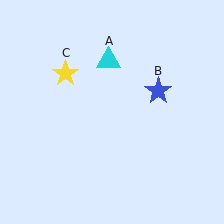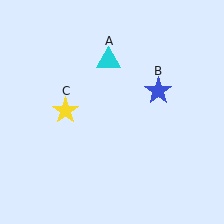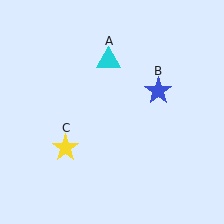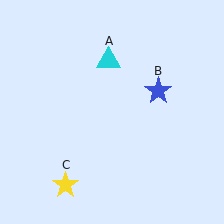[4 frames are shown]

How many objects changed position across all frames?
1 object changed position: yellow star (object C).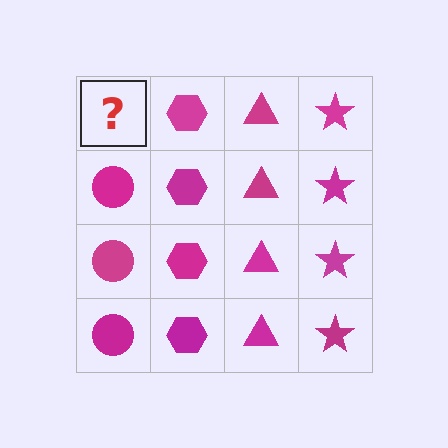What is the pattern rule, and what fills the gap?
The rule is that each column has a consistent shape. The gap should be filled with a magenta circle.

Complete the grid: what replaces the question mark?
The question mark should be replaced with a magenta circle.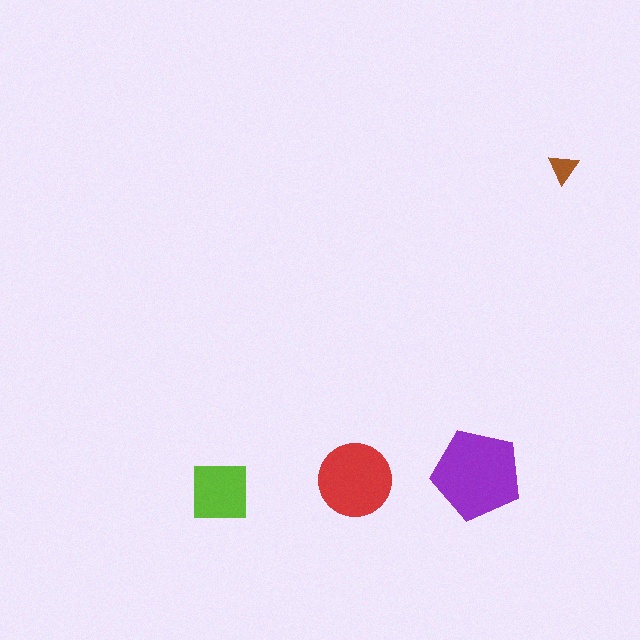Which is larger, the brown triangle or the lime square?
The lime square.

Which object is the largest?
The purple pentagon.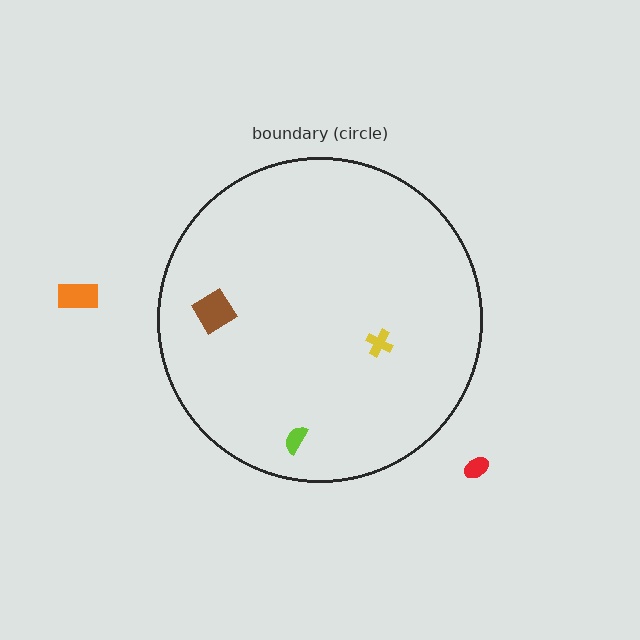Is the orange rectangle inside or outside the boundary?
Outside.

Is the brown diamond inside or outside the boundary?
Inside.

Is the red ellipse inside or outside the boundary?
Outside.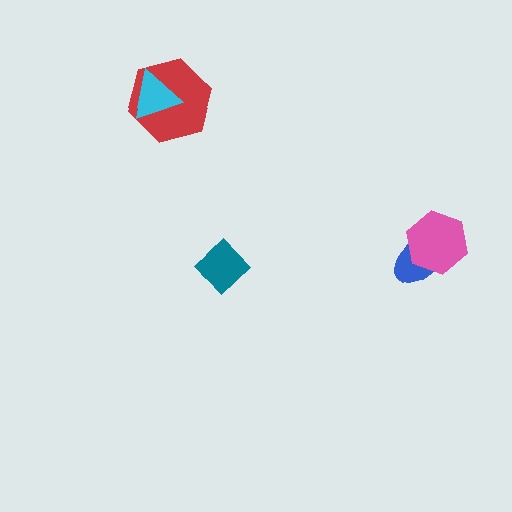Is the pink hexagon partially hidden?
No, no other shape covers it.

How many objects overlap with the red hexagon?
1 object overlaps with the red hexagon.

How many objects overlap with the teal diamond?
0 objects overlap with the teal diamond.